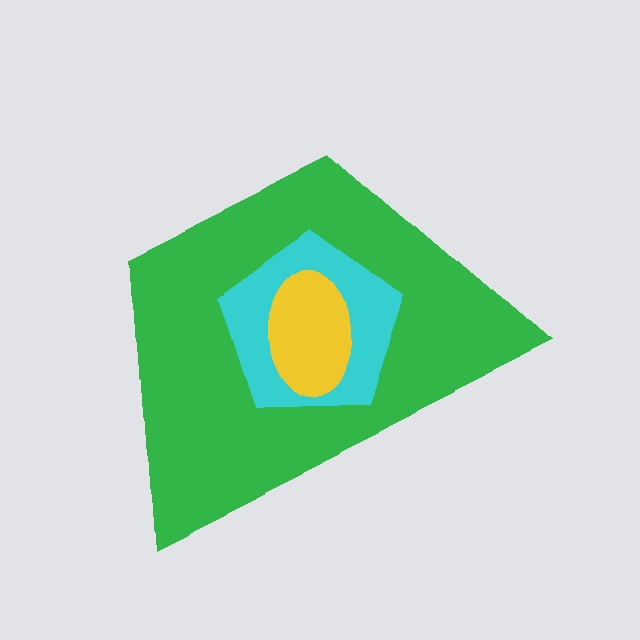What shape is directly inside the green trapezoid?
The cyan pentagon.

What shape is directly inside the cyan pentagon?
The yellow ellipse.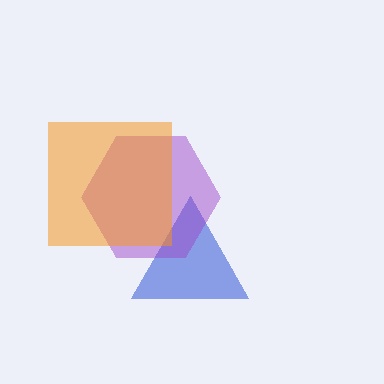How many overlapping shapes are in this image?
There are 3 overlapping shapes in the image.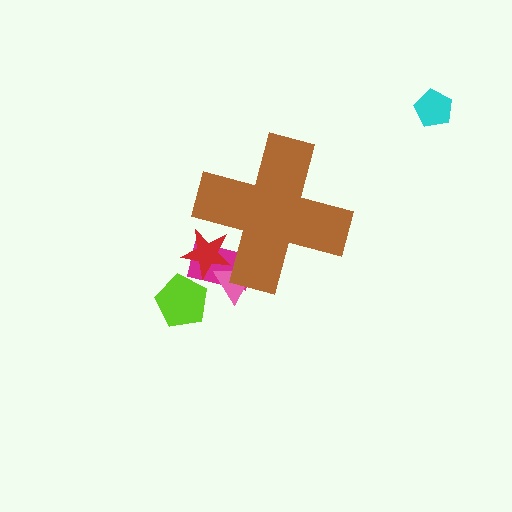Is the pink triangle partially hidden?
Yes, the pink triangle is partially hidden behind the brown cross.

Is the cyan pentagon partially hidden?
No, the cyan pentagon is fully visible.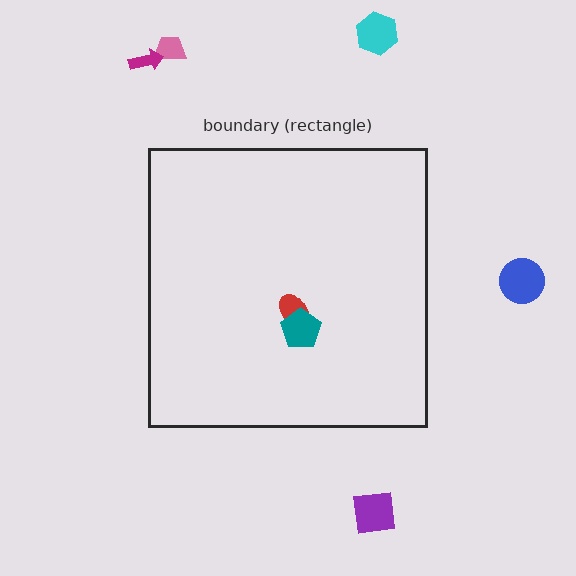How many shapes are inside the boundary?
2 inside, 5 outside.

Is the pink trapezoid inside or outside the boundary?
Outside.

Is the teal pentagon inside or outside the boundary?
Inside.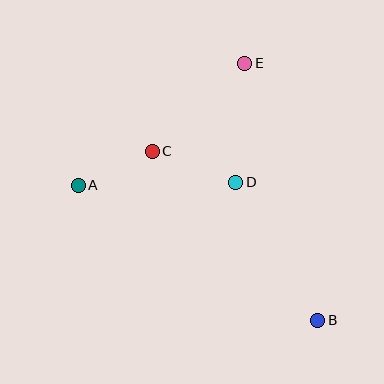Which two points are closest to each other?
Points A and C are closest to each other.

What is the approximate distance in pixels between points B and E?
The distance between B and E is approximately 267 pixels.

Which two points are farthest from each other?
Points A and B are farthest from each other.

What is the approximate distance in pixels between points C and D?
The distance between C and D is approximately 89 pixels.